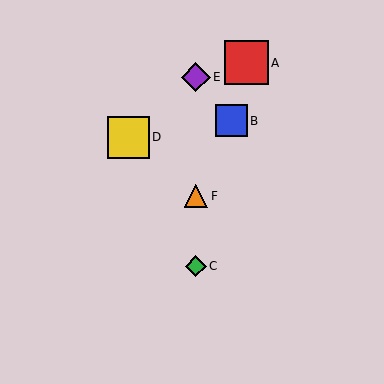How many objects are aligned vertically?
3 objects (C, E, F) are aligned vertically.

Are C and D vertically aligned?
No, C is at x≈196 and D is at x≈129.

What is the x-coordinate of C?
Object C is at x≈196.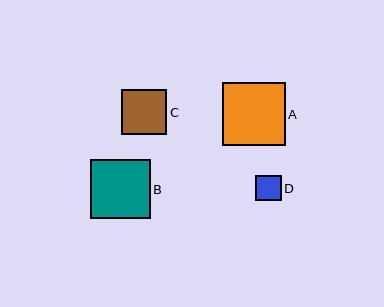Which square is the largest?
Square A is the largest with a size of approximately 63 pixels.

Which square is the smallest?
Square D is the smallest with a size of approximately 26 pixels.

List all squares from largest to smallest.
From largest to smallest: A, B, C, D.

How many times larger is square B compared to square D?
Square B is approximately 2.3 times the size of square D.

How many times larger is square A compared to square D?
Square A is approximately 2.4 times the size of square D.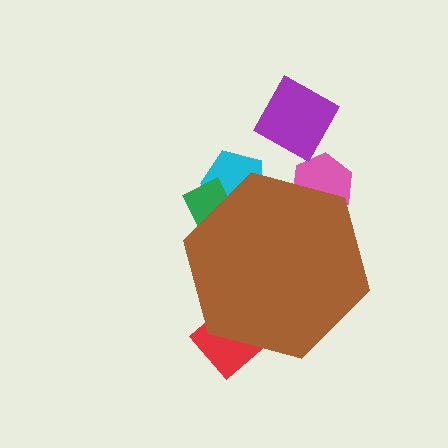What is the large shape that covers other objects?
A brown hexagon.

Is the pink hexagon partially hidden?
Yes, the pink hexagon is partially hidden behind the brown hexagon.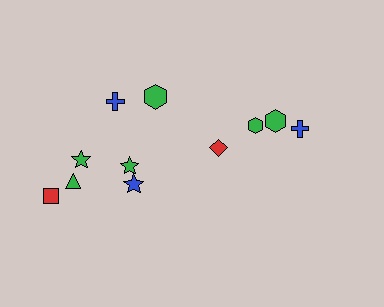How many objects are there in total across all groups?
There are 11 objects.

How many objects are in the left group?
There are 7 objects.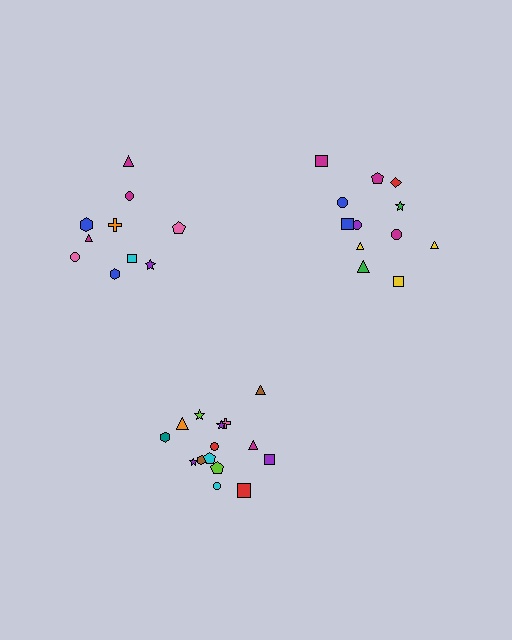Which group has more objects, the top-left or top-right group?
The top-right group.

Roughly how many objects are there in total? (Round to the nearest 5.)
Roughly 35 objects in total.